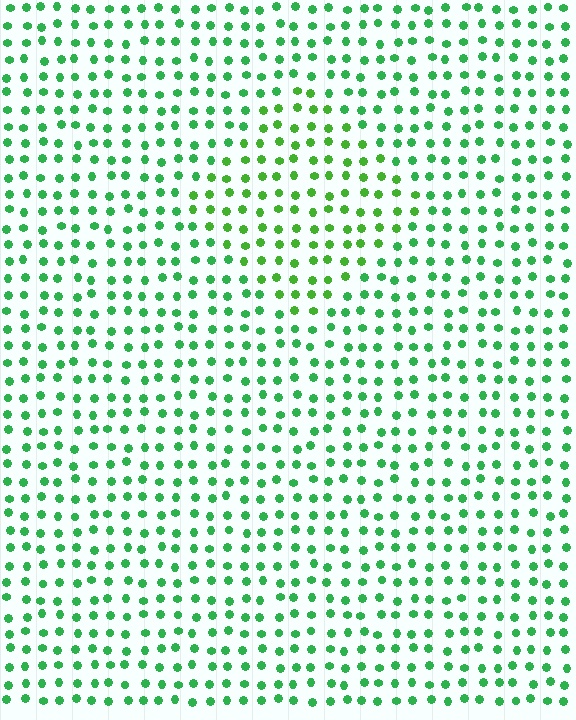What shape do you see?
I see a diamond.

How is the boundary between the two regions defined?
The boundary is defined purely by a slight shift in hue (about 23 degrees). Spacing, size, and orientation are identical on both sides.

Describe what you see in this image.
The image is filled with small green elements in a uniform arrangement. A diamond-shaped region is visible where the elements are tinted to a slightly different hue, forming a subtle color boundary.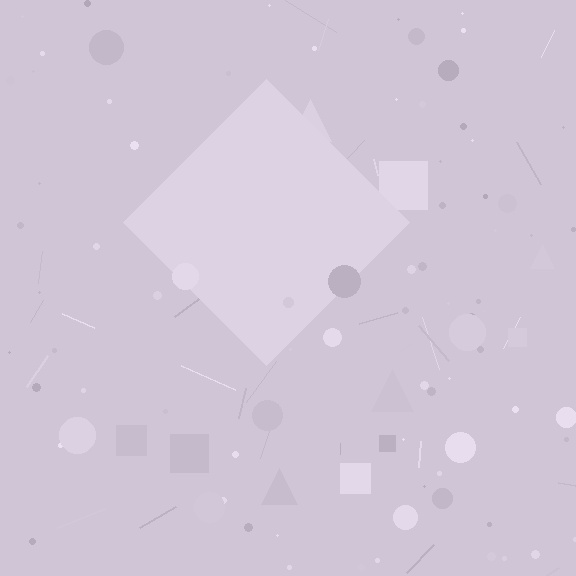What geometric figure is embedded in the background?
A diamond is embedded in the background.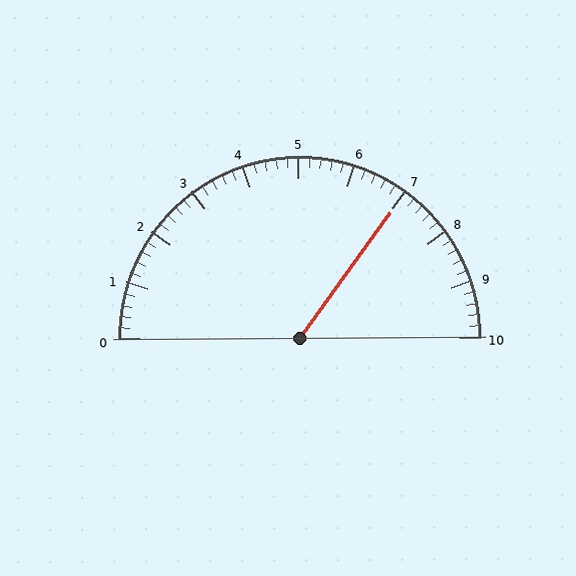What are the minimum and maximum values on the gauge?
The gauge ranges from 0 to 10.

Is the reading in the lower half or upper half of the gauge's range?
The reading is in the upper half of the range (0 to 10).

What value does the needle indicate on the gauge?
The needle indicates approximately 7.0.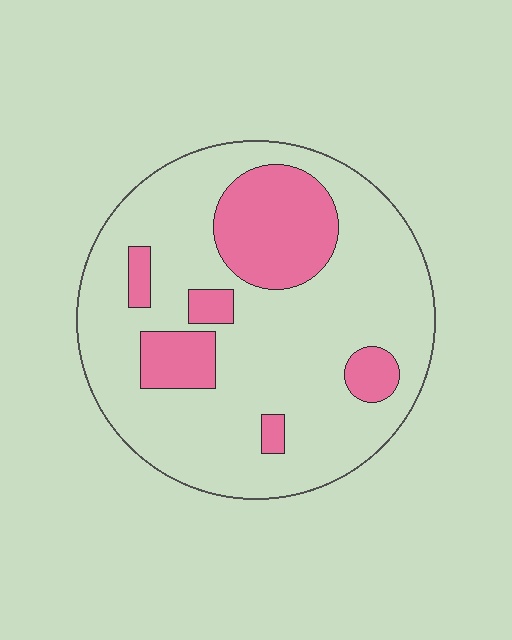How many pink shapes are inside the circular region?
6.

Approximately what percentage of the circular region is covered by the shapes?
Approximately 25%.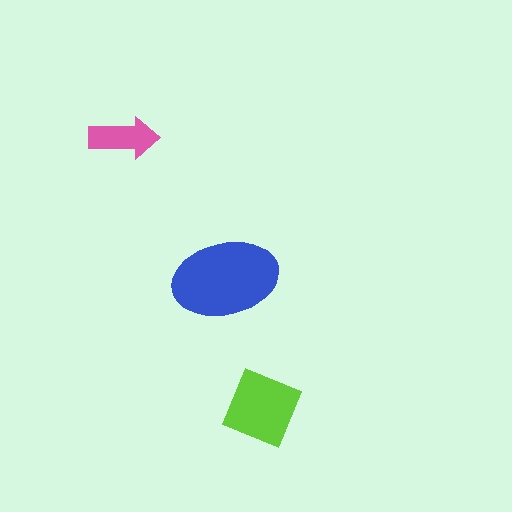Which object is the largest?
The blue ellipse.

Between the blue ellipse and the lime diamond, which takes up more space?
The blue ellipse.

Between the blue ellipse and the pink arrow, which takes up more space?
The blue ellipse.